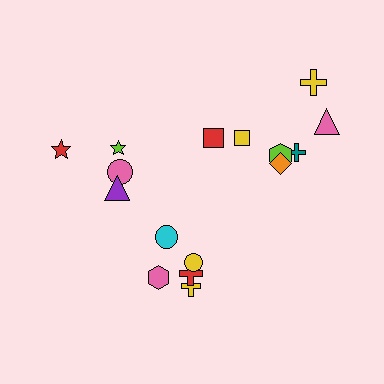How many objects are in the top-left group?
There are 4 objects.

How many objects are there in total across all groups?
There are 16 objects.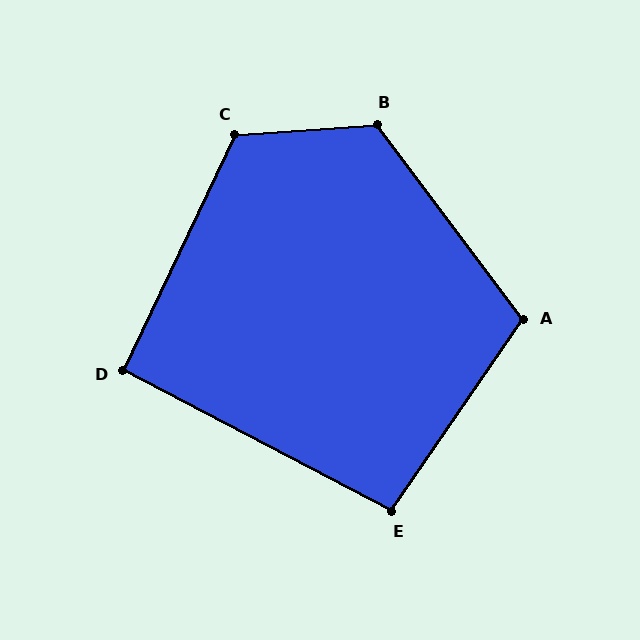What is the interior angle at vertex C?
Approximately 120 degrees (obtuse).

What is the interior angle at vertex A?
Approximately 108 degrees (obtuse).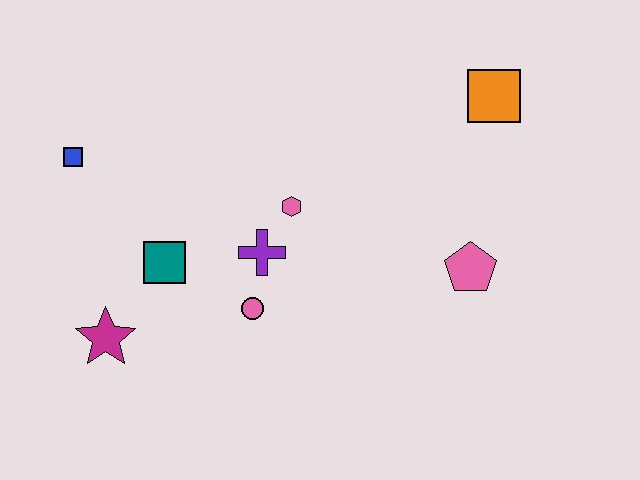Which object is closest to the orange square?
The pink pentagon is closest to the orange square.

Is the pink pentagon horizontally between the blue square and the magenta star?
No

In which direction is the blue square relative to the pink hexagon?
The blue square is to the left of the pink hexagon.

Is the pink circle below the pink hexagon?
Yes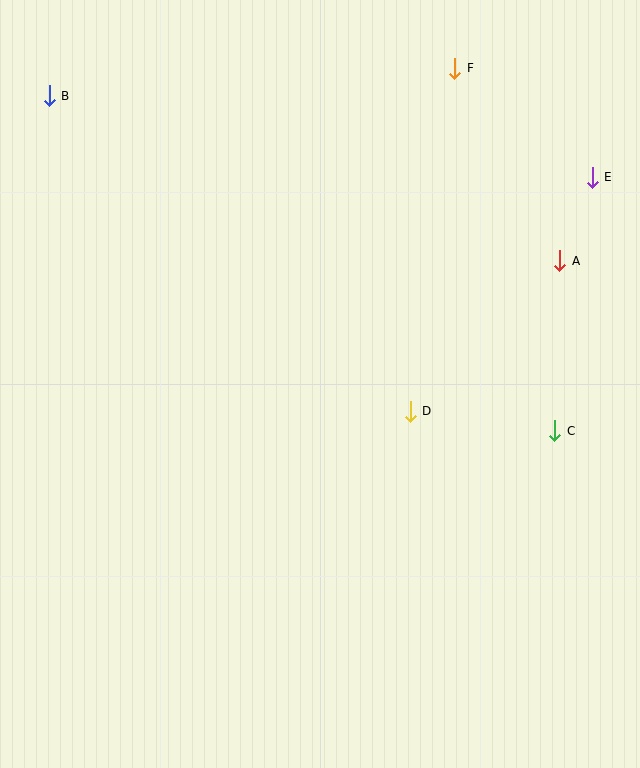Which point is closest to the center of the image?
Point D at (410, 411) is closest to the center.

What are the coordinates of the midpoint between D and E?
The midpoint between D and E is at (501, 294).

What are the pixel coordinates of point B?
Point B is at (49, 96).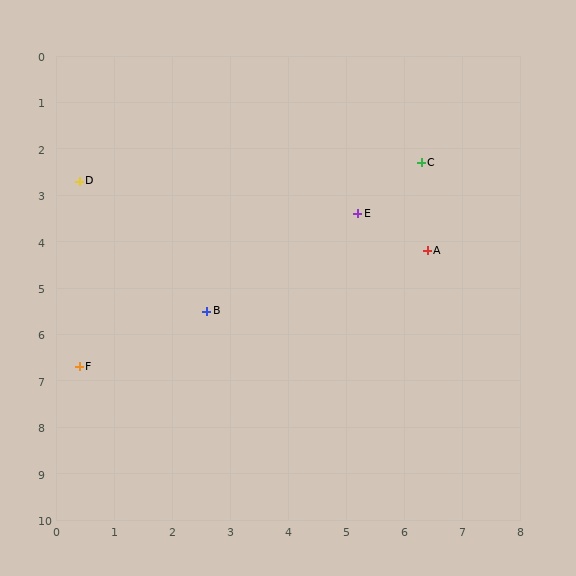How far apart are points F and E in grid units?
Points F and E are about 5.8 grid units apart.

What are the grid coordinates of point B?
Point B is at approximately (2.6, 5.5).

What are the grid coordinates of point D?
Point D is at approximately (0.4, 2.7).